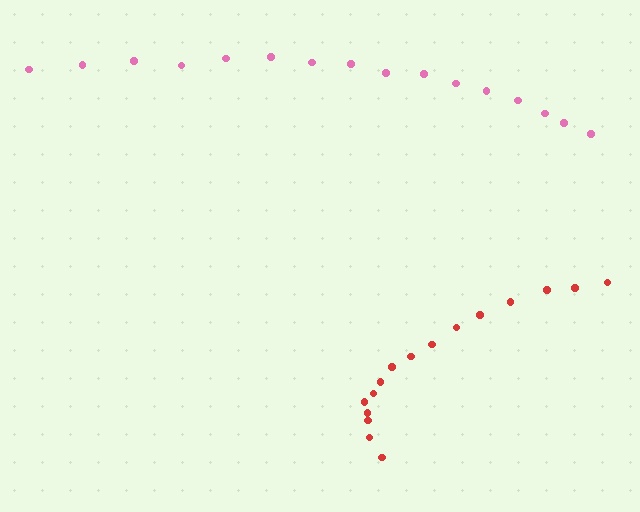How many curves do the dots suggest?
There are 2 distinct paths.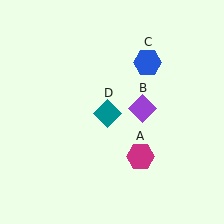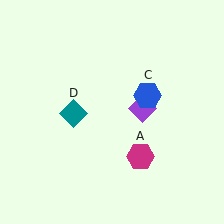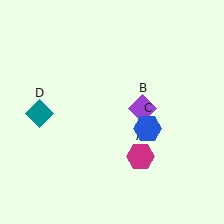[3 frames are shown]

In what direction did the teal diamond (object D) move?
The teal diamond (object D) moved left.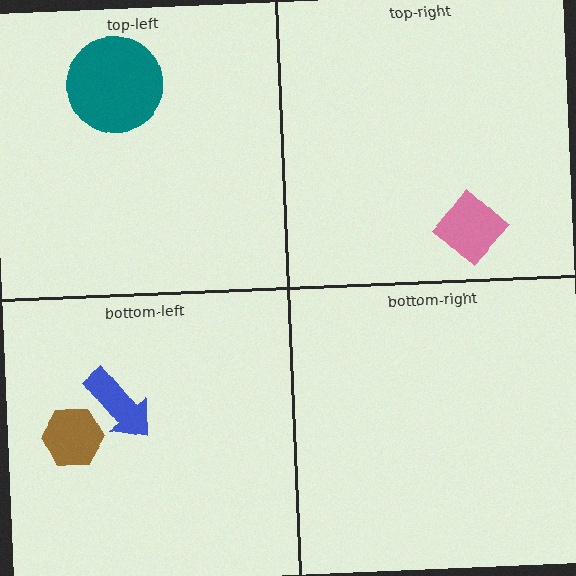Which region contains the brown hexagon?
The bottom-left region.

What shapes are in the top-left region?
The teal circle.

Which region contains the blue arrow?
The bottom-left region.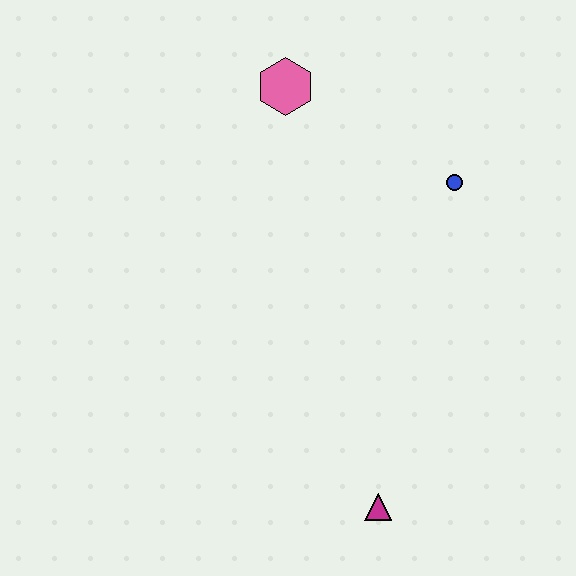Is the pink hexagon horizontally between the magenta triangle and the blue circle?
No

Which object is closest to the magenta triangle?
The blue circle is closest to the magenta triangle.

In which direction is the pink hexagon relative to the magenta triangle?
The pink hexagon is above the magenta triangle.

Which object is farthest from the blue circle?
The magenta triangle is farthest from the blue circle.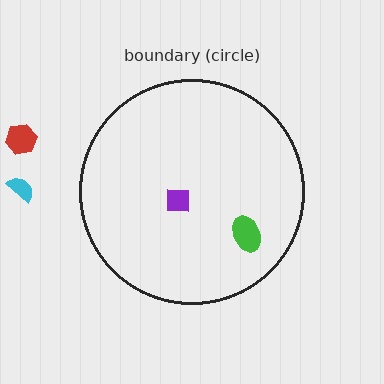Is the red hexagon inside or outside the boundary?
Outside.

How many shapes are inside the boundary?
2 inside, 2 outside.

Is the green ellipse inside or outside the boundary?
Inside.